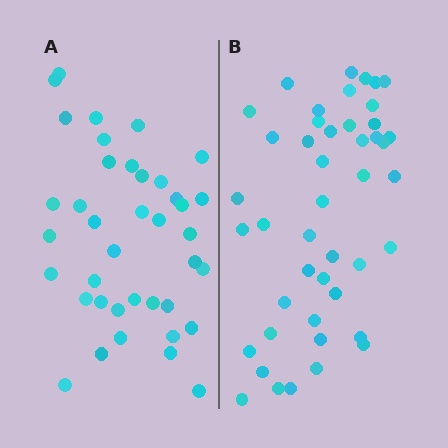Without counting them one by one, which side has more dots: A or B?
Region B (the right region) has more dots.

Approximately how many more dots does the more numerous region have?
Region B has about 6 more dots than region A.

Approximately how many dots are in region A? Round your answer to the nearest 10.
About 40 dots. (The exact count is 39, which rounds to 40.)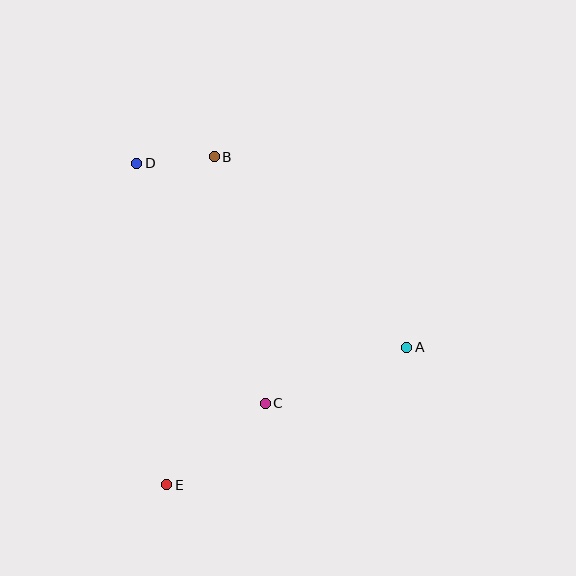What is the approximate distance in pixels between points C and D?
The distance between C and D is approximately 272 pixels.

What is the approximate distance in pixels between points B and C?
The distance between B and C is approximately 252 pixels.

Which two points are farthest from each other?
Points B and E are farthest from each other.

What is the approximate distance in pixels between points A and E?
The distance between A and E is approximately 277 pixels.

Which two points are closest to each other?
Points B and D are closest to each other.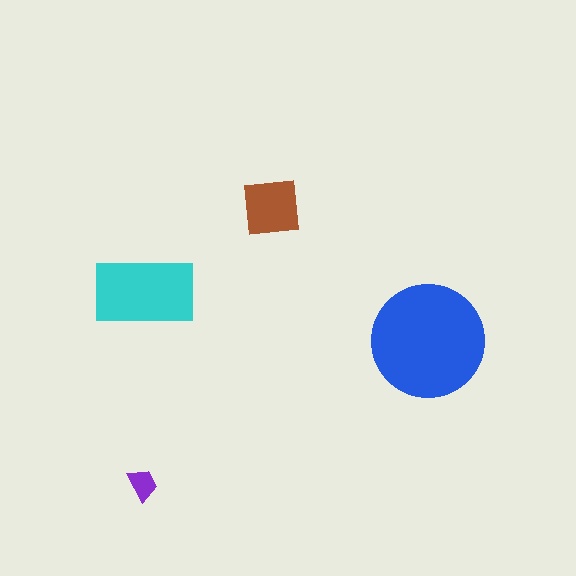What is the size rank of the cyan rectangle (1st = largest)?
2nd.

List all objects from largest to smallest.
The blue circle, the cyan rectangle, the brown square, the purple trapezoid.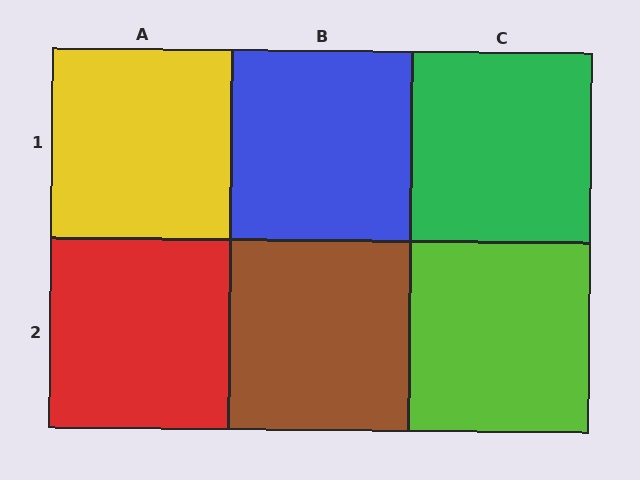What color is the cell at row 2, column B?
Brown.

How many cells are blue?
1 cell is blue.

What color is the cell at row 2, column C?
Lime.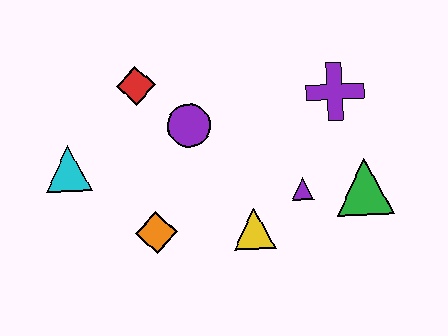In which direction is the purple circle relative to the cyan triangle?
The purple circle is to the right of the cyan triangle.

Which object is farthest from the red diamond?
The green triangle is farthest from the red diamond.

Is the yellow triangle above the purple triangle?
No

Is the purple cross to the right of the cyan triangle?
Yes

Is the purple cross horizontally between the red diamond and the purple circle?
No